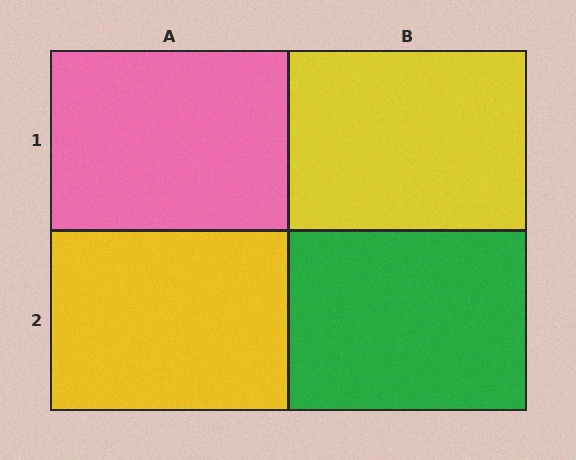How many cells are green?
1 cell is green.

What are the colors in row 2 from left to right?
Yellow, green.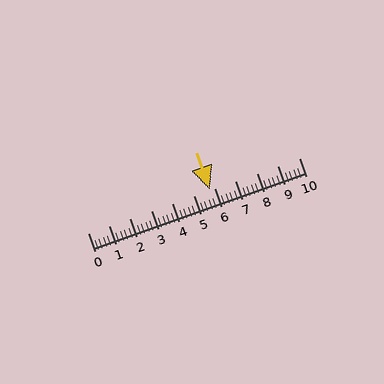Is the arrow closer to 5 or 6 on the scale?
The arrow is closer to 6.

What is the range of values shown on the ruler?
The ruler shows values from 0 to 10.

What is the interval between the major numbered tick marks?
The major tick marks are spaced 1 units apart.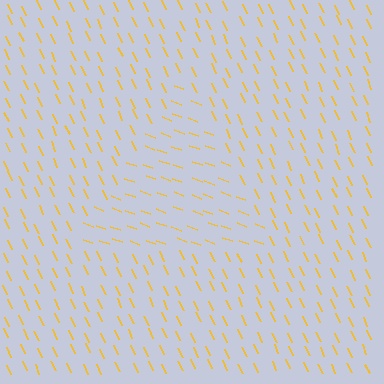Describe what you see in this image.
The image is filled with small yellow line segments. A triangle region in the image has lines oriented differently from the surrounding lines, creating a visible texture boundary.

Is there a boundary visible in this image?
Yes, there is a texture boundary formed by a change in line orientation.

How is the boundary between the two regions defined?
The boundary is defined purely by a change in line orientation (approximately 45 degrees difference). All lines are the same color and thickness.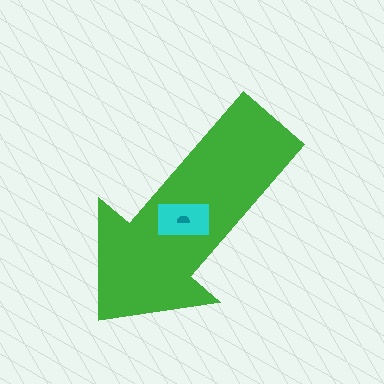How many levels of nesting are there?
3.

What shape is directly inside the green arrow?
The cyan rectangle.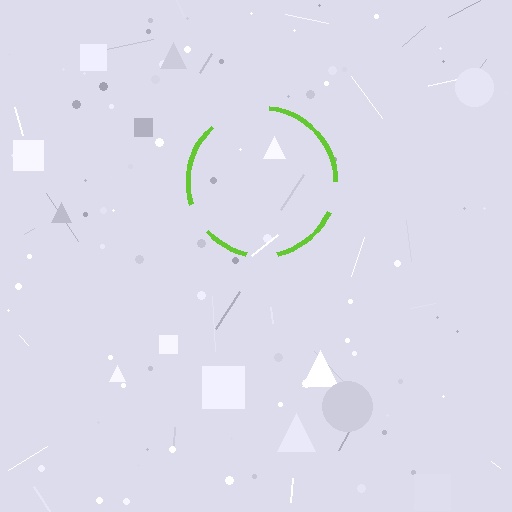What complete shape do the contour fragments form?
The contour fragments form a circle.